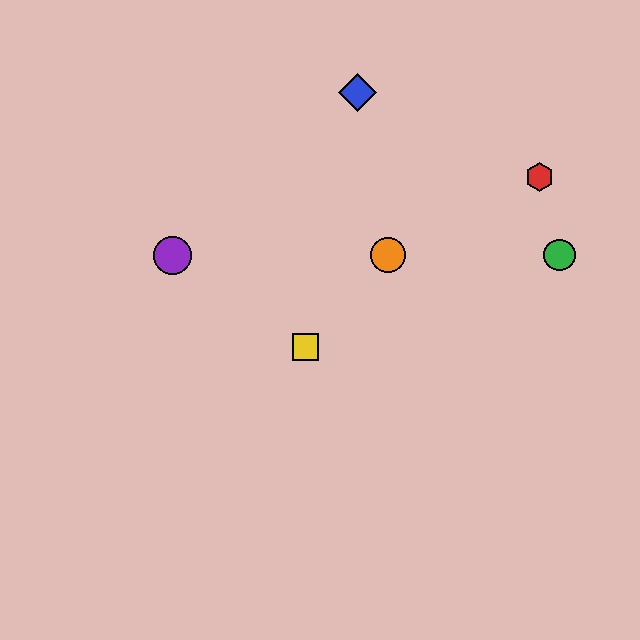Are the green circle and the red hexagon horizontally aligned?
No, the green circle is at y≈255 and the red hexagon is at y≈177.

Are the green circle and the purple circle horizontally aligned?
Yes, both are at y≈255.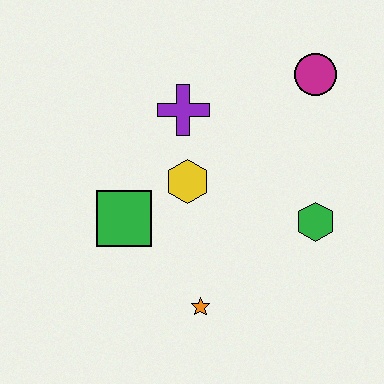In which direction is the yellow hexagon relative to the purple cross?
The yellow hexagon is below the purple cross.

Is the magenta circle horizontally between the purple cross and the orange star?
No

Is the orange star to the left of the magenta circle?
Yes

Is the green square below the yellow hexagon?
Yes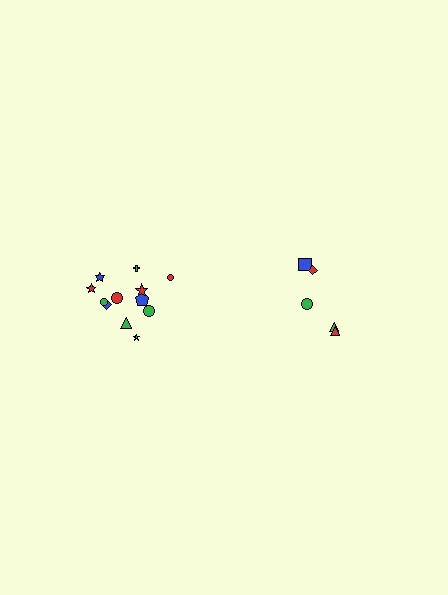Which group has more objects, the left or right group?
The left group.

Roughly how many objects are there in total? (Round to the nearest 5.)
Roughly 15 objects in total.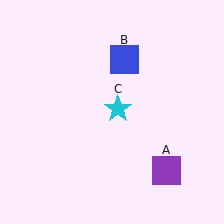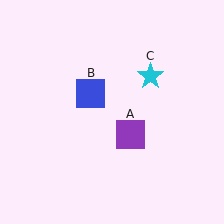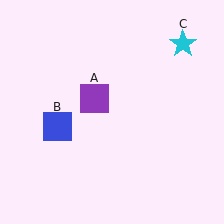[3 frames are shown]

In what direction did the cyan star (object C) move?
The cyan star (object C) moved up and to the right.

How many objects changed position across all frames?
3 objects changed position: purple square (object A), blue square (object B), cyan star (object C).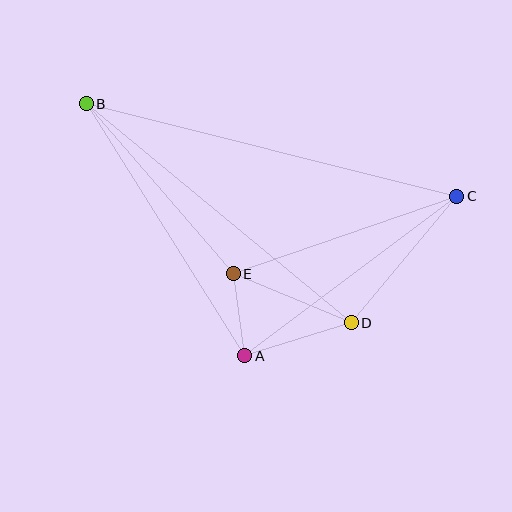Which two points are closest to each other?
Points A and E are closest to each other.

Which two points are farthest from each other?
Points B and C are farthest from each other.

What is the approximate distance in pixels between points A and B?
The distance between A and B is approximately 298 pixels.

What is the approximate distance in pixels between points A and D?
The distance between A and D is approximately 111 pixels.